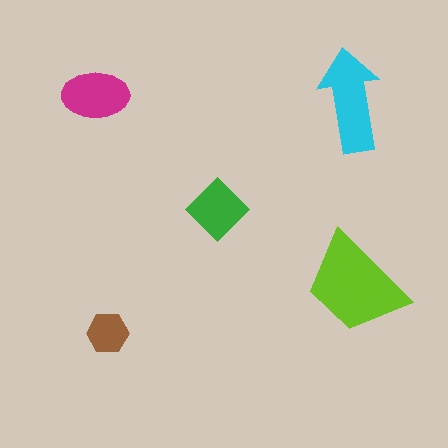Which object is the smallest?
The brown hexagon.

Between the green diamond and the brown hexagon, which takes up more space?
The green diamond.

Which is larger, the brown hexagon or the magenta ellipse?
The magenta ellipse.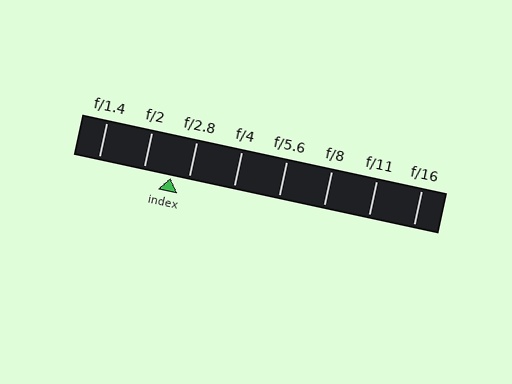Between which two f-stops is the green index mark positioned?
The index mark is between f/2 and f/2.8.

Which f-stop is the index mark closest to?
The index mark is closest to f/2.8.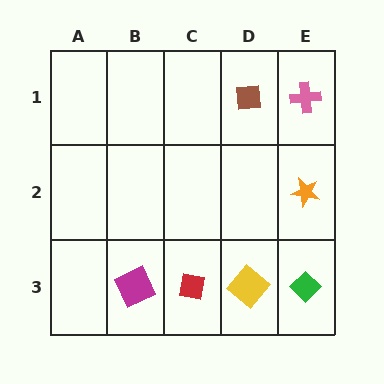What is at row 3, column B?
A magenta square.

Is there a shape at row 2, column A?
No, that cell is empty.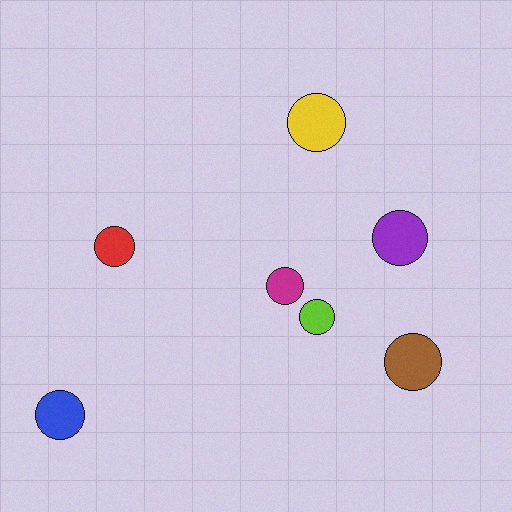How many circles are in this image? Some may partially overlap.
There are 7 circles.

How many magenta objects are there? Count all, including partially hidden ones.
There is 1 magenta object.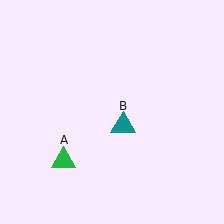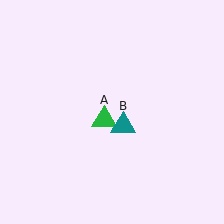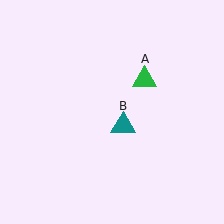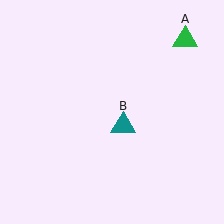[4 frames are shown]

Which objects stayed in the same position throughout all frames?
Teal triangle (object B) remained stationary.